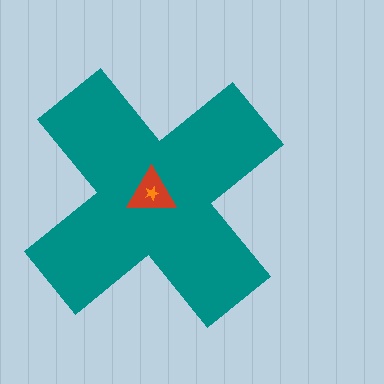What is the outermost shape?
The teal cross.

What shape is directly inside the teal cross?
The red triangle.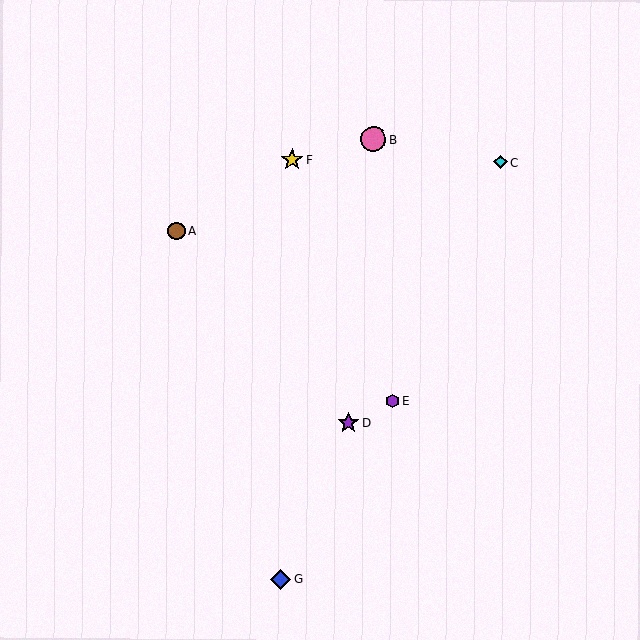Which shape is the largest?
The pink circle (labeled B) is the largest.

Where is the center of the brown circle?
The center of the brown circle is at (176, 231).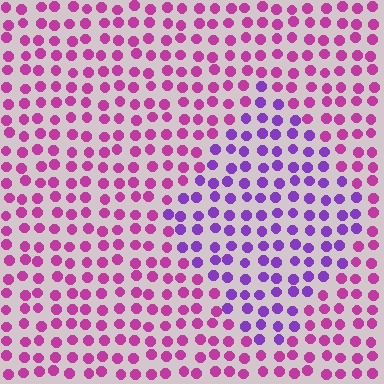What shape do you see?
I see a diamond.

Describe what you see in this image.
The image is filled with small magenta elements in a uniform arrangement. A diamond-shaped region is visible where the elements are tinted to a slightly different hue, forming a subtle color boundary.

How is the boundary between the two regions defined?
The boundary is defined purely by a slight shift in hue (about 40 degrees). Spacing, size, and orientation are identical on both sides.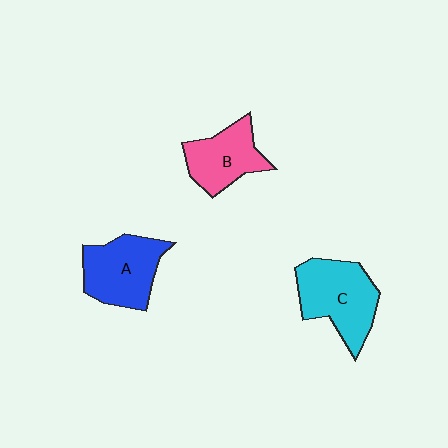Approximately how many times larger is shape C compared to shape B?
Approximately 1.3 times.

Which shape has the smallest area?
Shape B (pink).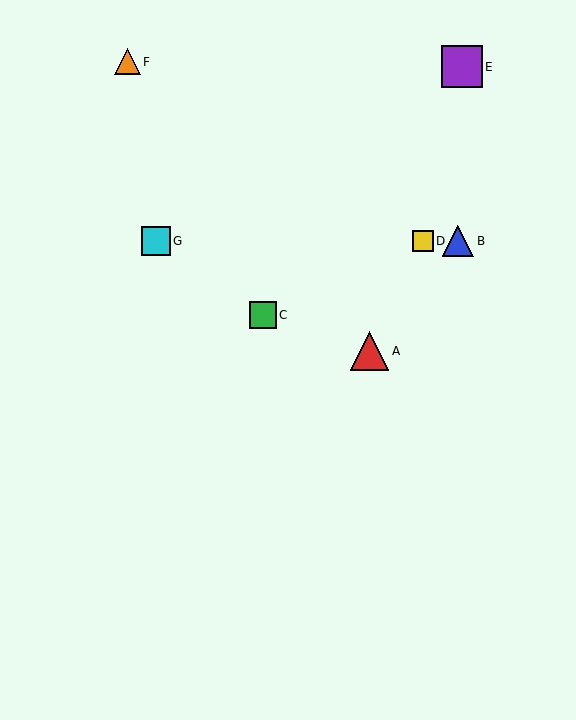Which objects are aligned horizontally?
Objects B, D, G are aligned horizontally.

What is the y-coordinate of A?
Object A is at y≈351.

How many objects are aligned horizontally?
3 objects (B, D, G) are aligned horizontally.